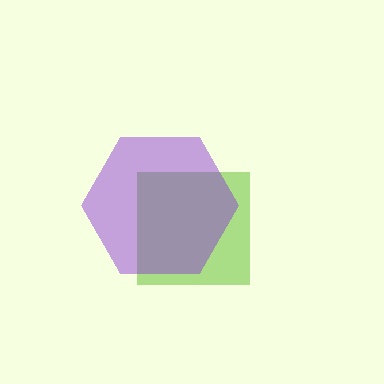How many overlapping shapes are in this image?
There are 2 overlapping shapes in the image.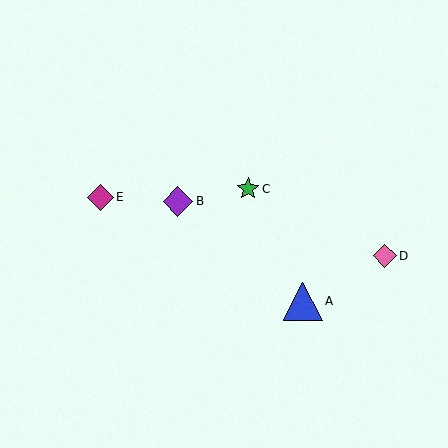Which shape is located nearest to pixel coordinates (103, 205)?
The magenta diamond (labeled E) at (100, 197) is nearest to that location.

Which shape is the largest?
The blue triangle (labeled A) is the largest.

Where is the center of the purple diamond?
The center of the purple diamond is at (178, 201).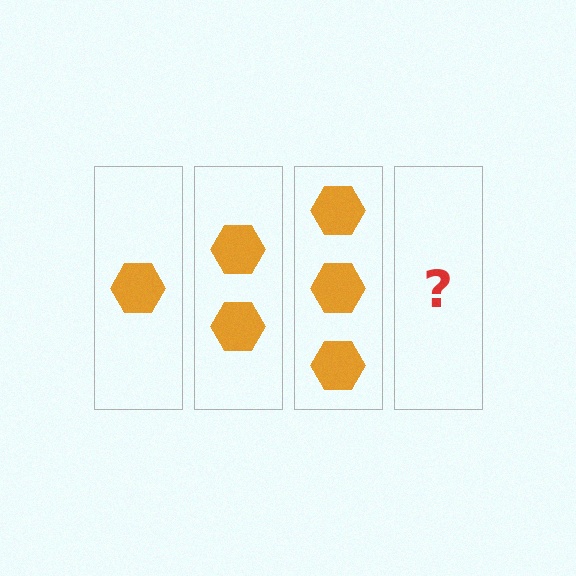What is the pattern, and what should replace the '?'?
The pattern is that each step adds one more hexagon. The '?' should be 4 hexagons.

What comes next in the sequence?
The next element should be 4 hexagons.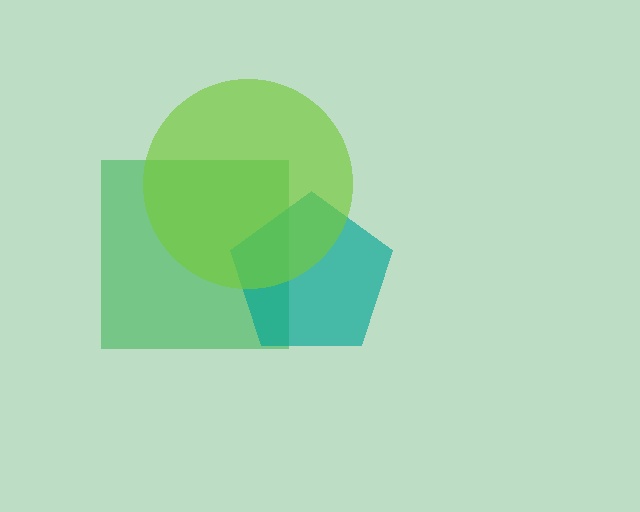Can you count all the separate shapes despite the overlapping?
Yes, there are 3 separate shapes.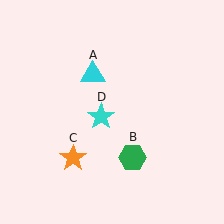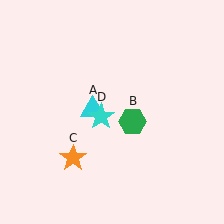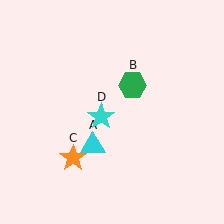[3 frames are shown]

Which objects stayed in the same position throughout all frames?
Orange star (object C) and cyan star (object D) remained stationary.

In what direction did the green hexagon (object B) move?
The green hexagon (object B) moved up.